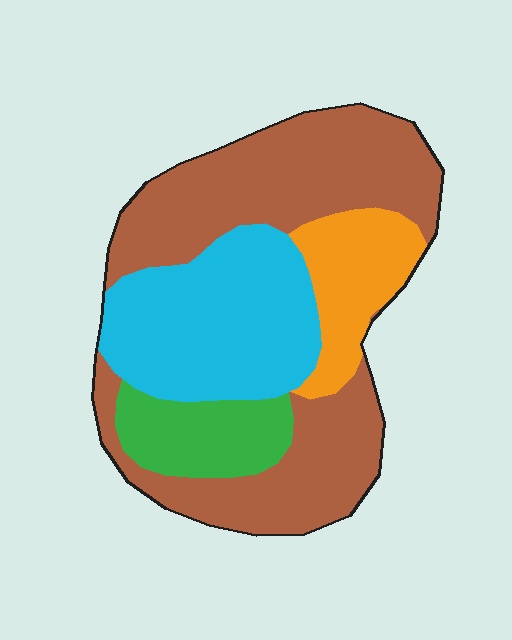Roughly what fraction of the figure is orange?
Orange takes up about one eighth (1/8) of the figure.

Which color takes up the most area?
Brown, at roughly 50%.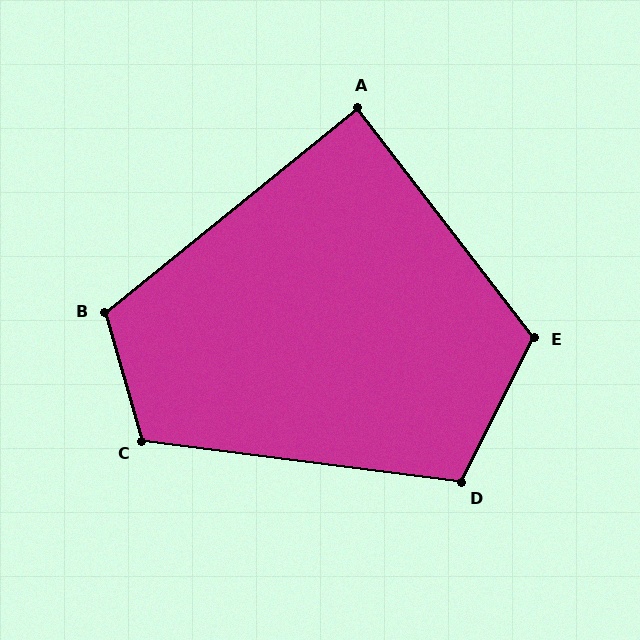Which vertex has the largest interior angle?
E, at approximately 116 degrees.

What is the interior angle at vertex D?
Approximately 110 degrees (obtuse).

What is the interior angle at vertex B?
Approximately 113 degrees (obtuse).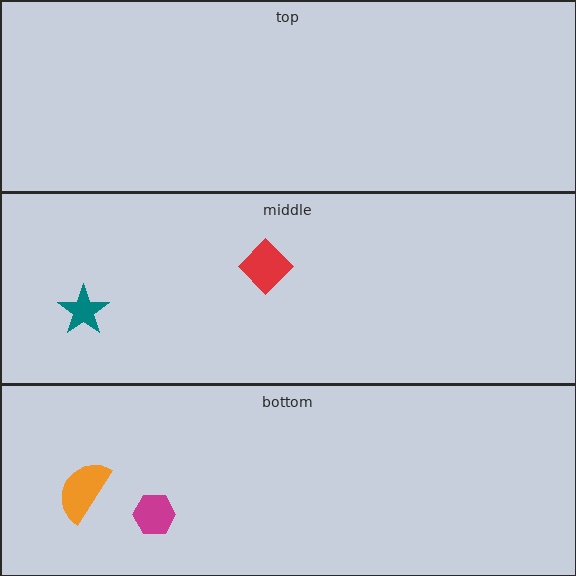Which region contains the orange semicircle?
The bottom region.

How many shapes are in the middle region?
2.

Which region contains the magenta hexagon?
The bottom region.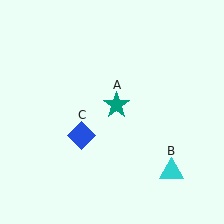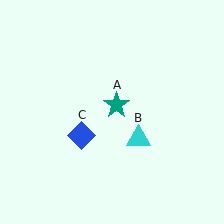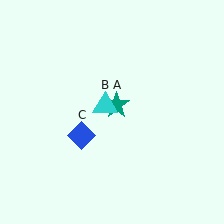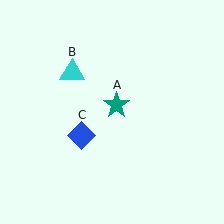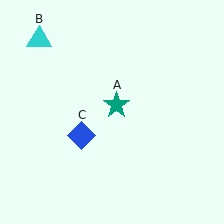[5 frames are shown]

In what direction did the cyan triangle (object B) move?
The cyan triangle (object B) moved up and to the left.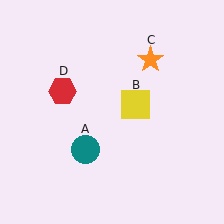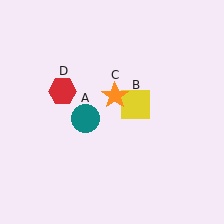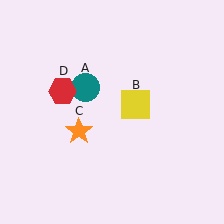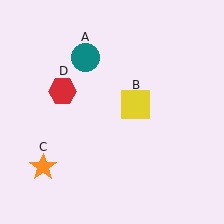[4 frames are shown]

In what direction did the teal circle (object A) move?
The teal circle (object A) moved up.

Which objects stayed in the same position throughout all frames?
Yellow square (object B) and red hexagon (object D) remained stationary.